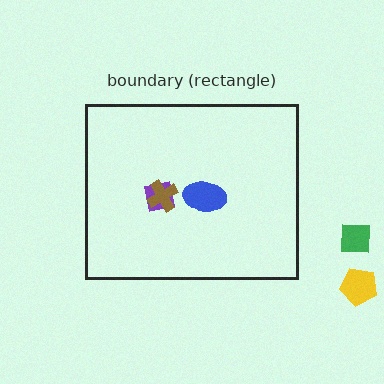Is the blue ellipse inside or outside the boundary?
Inside.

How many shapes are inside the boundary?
3 inside, 2 outside.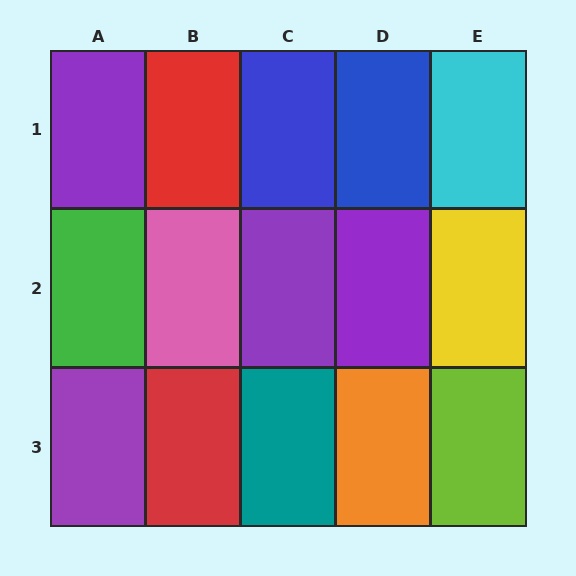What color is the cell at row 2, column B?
Pink.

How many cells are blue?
2 cells are blue.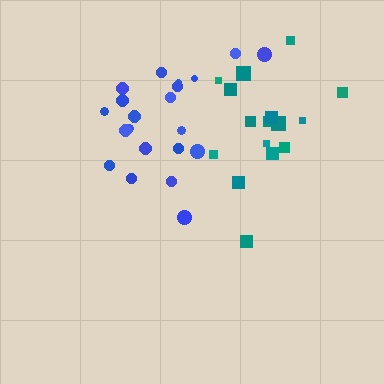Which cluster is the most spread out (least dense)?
Blue.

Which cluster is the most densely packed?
Teal.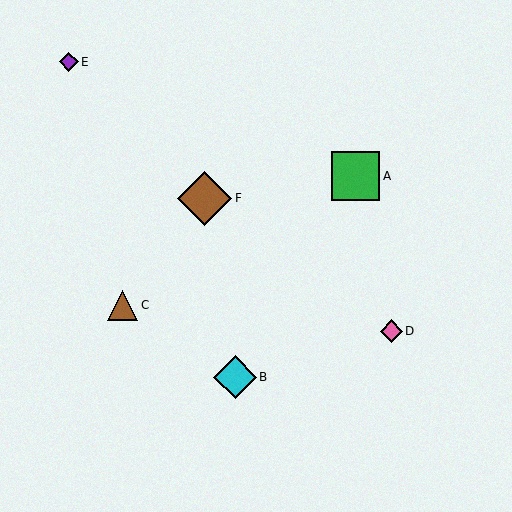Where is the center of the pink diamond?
The center of the pink diamond is at (391, 331).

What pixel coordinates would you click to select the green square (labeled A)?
Click at (355, 176) to select the green square A.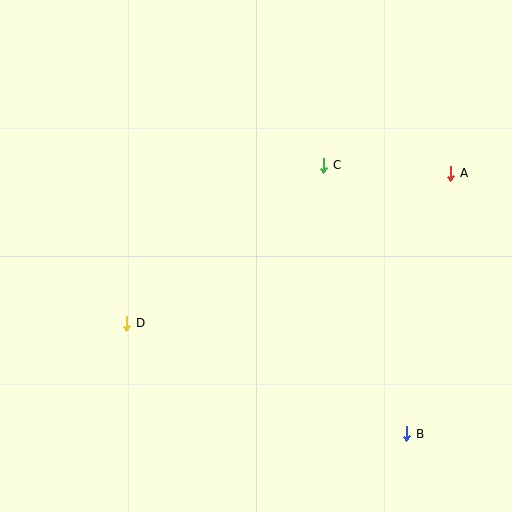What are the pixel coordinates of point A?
Point A is at (451, 173).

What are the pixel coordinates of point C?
Point C is at (324, 165).